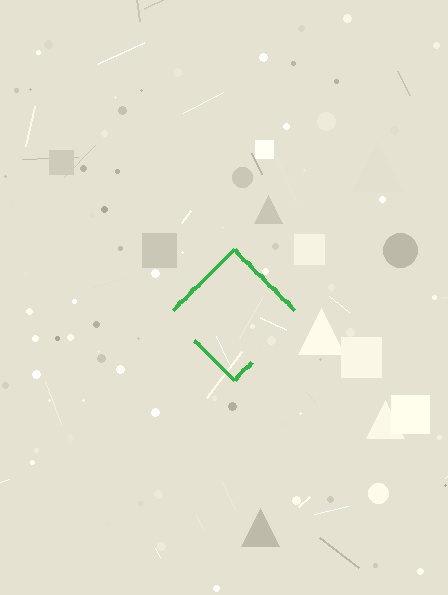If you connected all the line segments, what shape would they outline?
They would outline a diamond.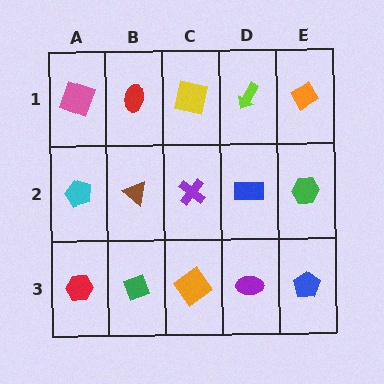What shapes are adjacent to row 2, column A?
A pink square (row 1, column A), a red hexagon (row 3, column A), a brown triangle (row 2, column B).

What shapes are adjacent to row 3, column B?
A brown triangle (row 2, column B), a red hexagon (row 3, column A), an orange diamond (row 3, column C).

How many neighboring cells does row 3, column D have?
3.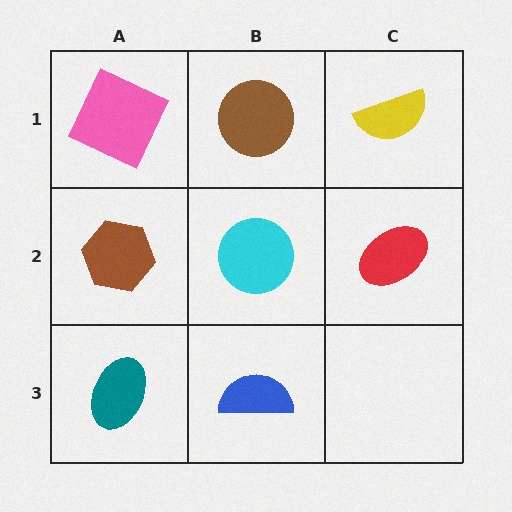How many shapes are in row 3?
2 shapes.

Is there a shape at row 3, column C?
No, that cell is empty.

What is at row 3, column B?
A blue semicircle.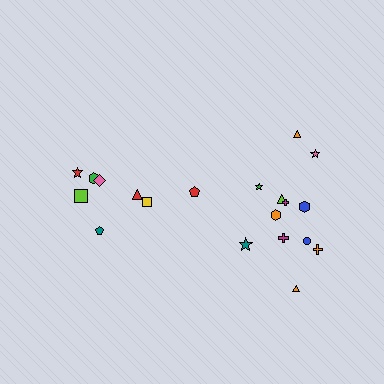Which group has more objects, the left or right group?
The right group.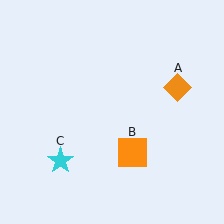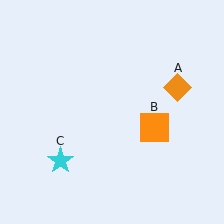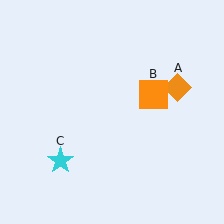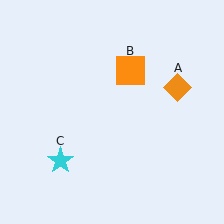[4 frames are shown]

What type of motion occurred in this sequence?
The orange square (object B) rotated counterclockwise around the center of the scene.